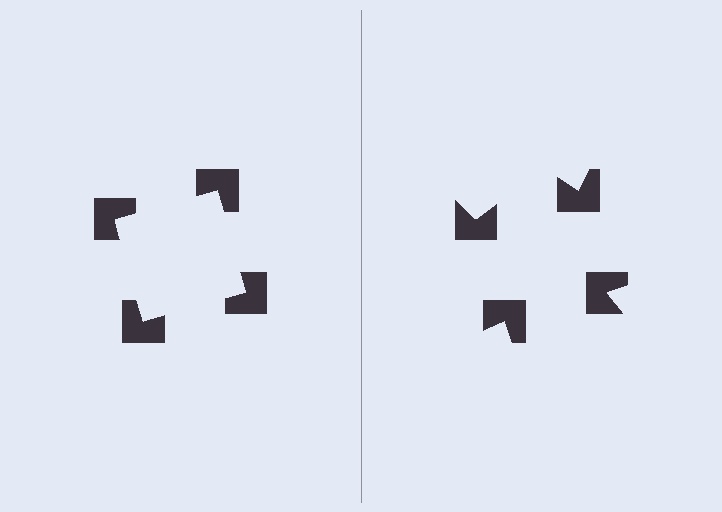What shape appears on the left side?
An illusory square.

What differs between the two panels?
The notched squares are positioned identically on both sides; only the wedge orientations differ. On the left they align to a square; on the right they are misaligned.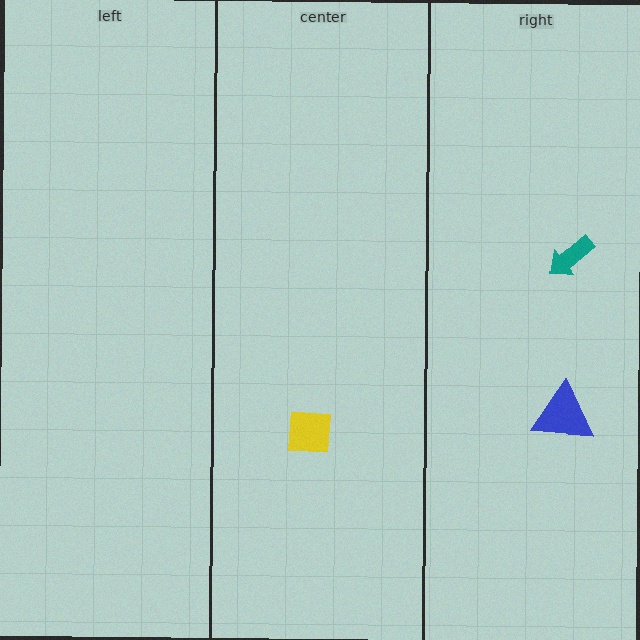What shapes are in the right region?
The teal arrow, the blue triangle.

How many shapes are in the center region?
1.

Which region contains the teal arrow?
The right region.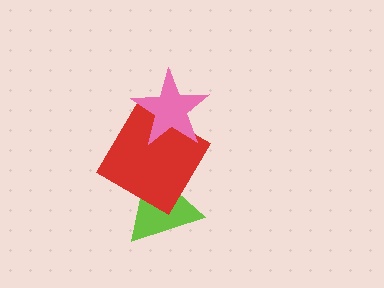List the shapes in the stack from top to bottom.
From top to bottom: the pink star, the red diamond, the lime triangle.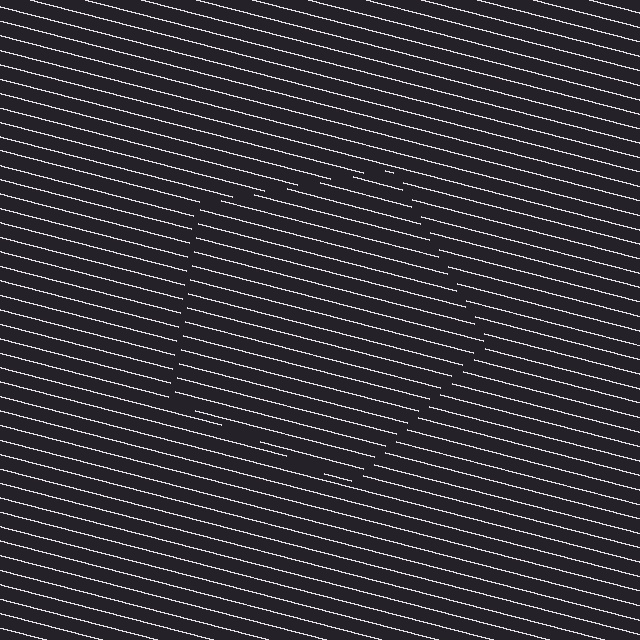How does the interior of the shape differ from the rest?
The interior of the shape contains the same grating, shifted by half a period — the contour is defined by the phase discontinuity where line-ends from the inner and outer gratings abut.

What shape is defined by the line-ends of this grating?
An illusory pentagon. The interior of the shape contains the same grating, shifted by half a period — the contour is defined by the phase discontinuity where line-ends from the inner and outer gratings abut.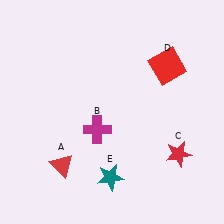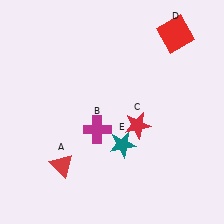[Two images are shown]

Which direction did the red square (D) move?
The red square (D) moved up.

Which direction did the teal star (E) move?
The teal star (E) moved up.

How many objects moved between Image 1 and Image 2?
3 objects moved between the two images.